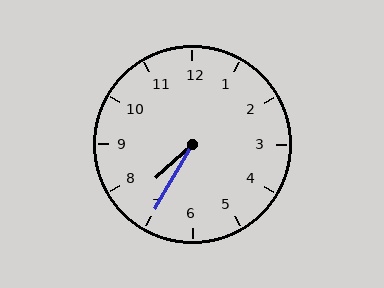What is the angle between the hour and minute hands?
Approximately 18 degrees.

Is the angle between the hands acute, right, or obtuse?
It is acute.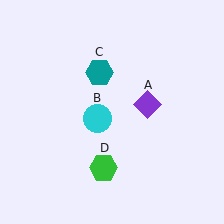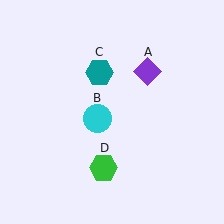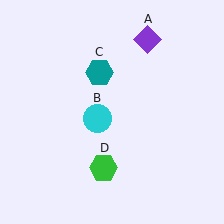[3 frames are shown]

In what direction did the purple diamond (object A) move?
The purple diamond (object A) moved up.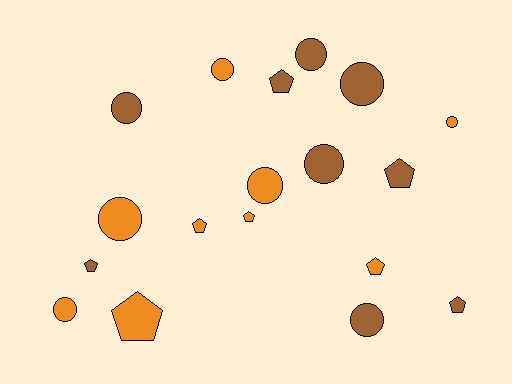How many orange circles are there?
There are 5 orange circles.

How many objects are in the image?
There are 18 objects.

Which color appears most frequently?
Brown, with 9 objects.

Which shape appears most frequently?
Circle, with 10 objects.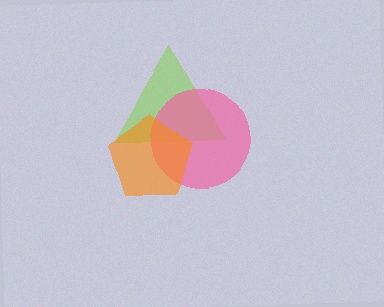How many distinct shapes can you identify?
There are 3 distinct shapes: a lime triangle, a pink circle, an orange pentagon.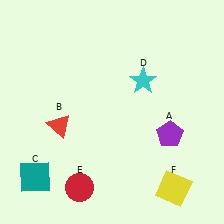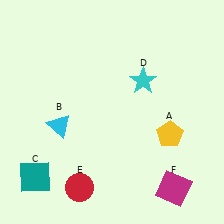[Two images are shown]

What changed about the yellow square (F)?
In Image 1, F is yellow. In Image 2, it changed to magenta.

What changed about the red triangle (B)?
In Image 1, B is red. In Image 2, it changed to cyan.